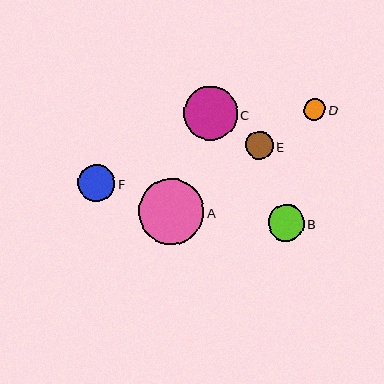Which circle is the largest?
Circle A is the largest with a size of approximately 66 pixels.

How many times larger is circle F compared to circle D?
Circle F is approximately 1.7 times the size of circle D.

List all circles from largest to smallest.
From largest to smallest: A, C, F, B, E, D.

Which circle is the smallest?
Circle D is the smallest with a size of approximately 21 pixels.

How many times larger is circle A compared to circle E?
Circle A is approximately 2.4 times the size of circle E.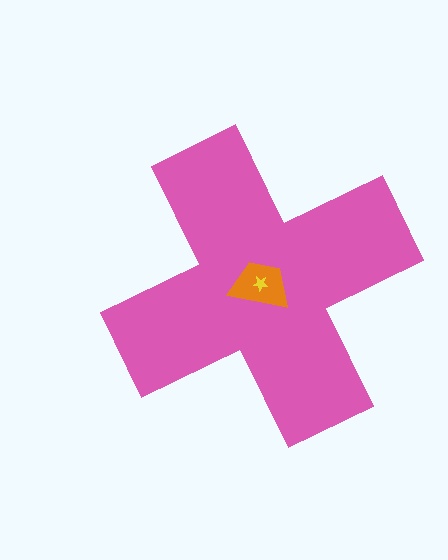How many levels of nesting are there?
3.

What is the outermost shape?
The pink cross.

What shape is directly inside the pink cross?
The orange trapezoid.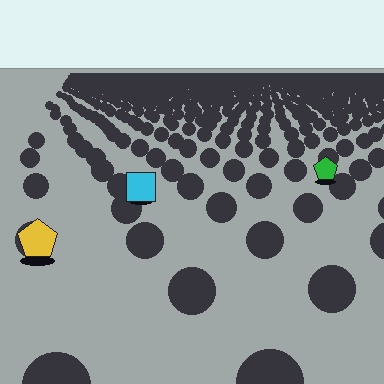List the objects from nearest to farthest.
From nearest to farthest: the yellow pentagon, the cyan square, the green pentagon.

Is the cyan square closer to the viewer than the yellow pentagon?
No. The yellow pentagon is closer — you can tell from the texture gradient: the ground texture is coarser near it.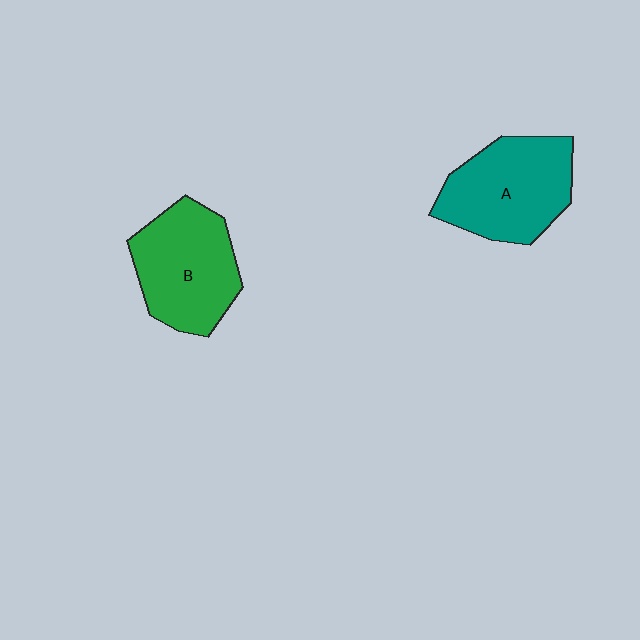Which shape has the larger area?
Shape A (teal).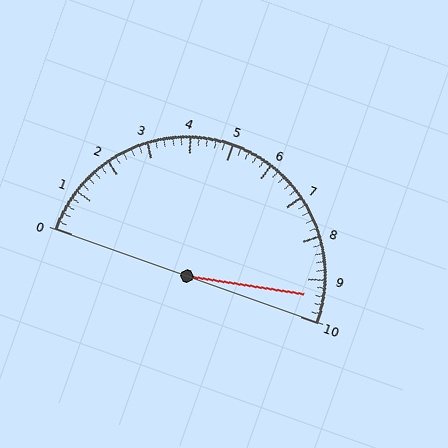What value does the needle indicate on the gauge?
The needle indicates approximately 9.4.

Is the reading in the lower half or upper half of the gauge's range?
The reading is in the upper half of the range (0 to 10).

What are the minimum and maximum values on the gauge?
The gauge ranges from 0 to 10.